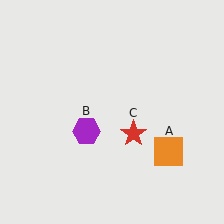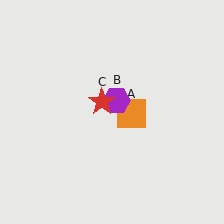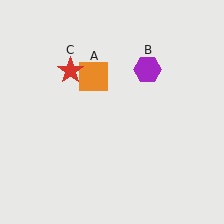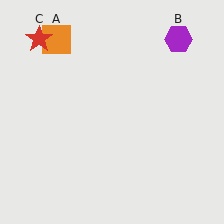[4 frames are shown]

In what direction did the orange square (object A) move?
The orange square (object A) moved up and to the left.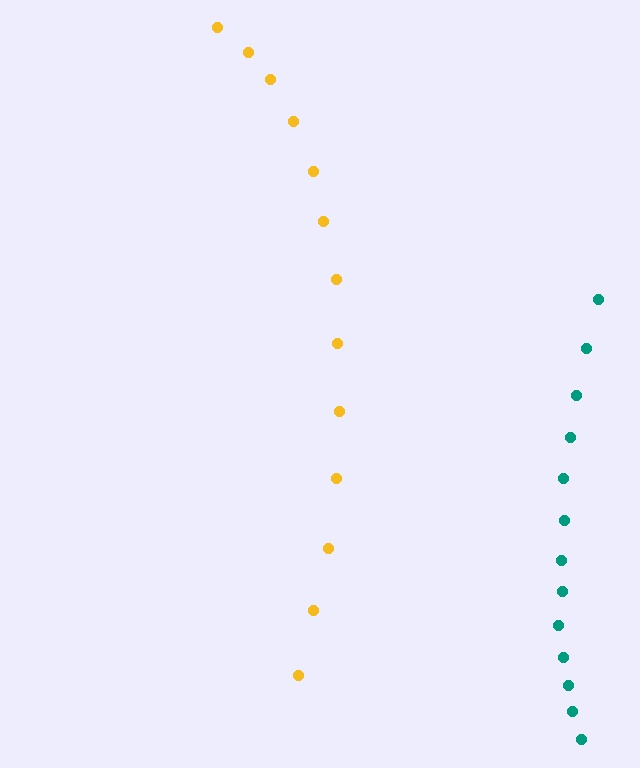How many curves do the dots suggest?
There are 2 distinct paths.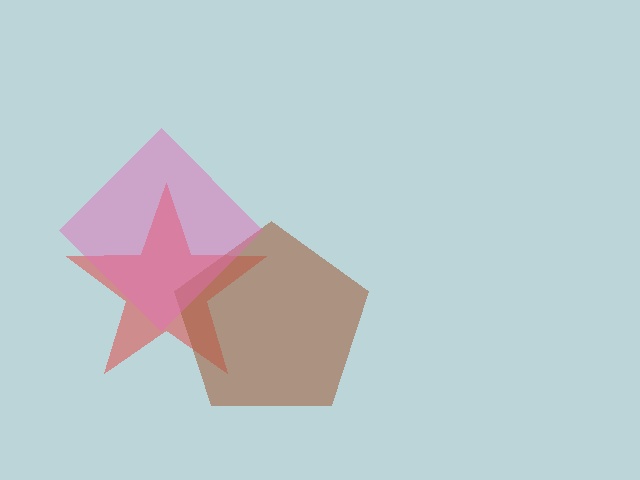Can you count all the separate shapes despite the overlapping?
Yes, there are 3 separate shapes.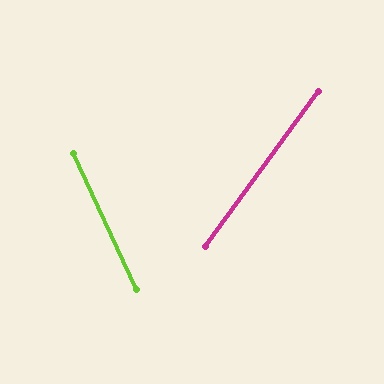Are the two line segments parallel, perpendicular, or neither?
Neither parallel nor perpendicular — they differ by about 61°.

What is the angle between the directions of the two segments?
Approximately 61 degrees.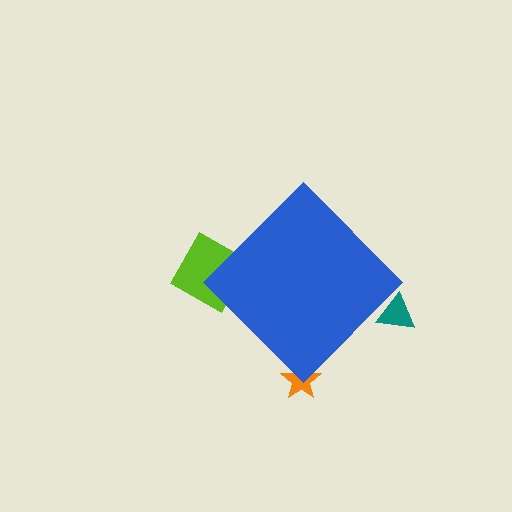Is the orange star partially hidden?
Yes, the orange star is partially hidden behind the blue diamond.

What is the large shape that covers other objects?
A blue diamond.